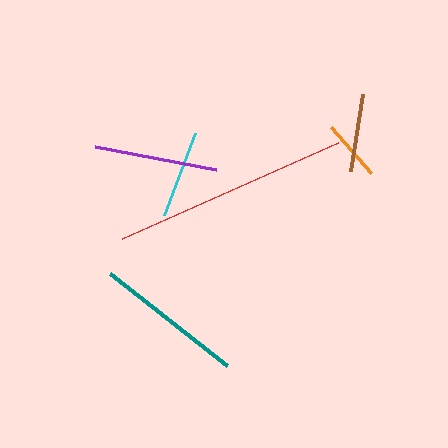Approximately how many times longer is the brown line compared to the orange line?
The brown line is approximately 1.3 times the length of the orange line.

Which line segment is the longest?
The red line is the longest at approximately 236 pixels.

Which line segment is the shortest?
The orange line is the shortest at approximately 61 pixels.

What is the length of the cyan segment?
The cyan segment is approximately 88 pixels long.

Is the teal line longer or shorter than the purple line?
The teal line is longer than the purple line.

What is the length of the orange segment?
The orange segment is approximately 61 pixels long.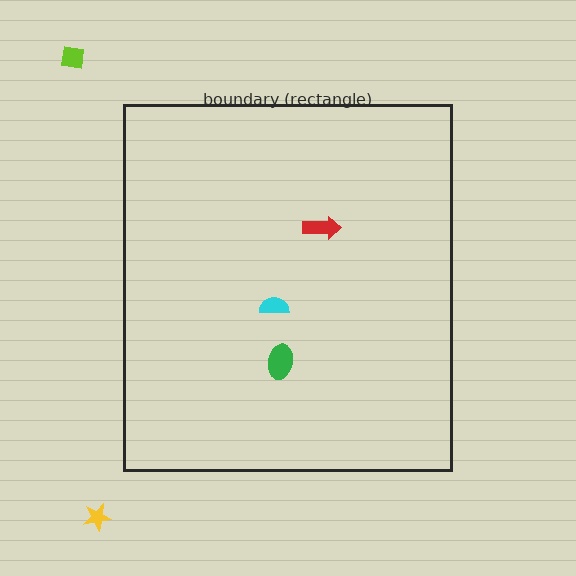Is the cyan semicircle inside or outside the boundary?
Inside.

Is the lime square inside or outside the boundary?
Outside.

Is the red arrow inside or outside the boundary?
Inside.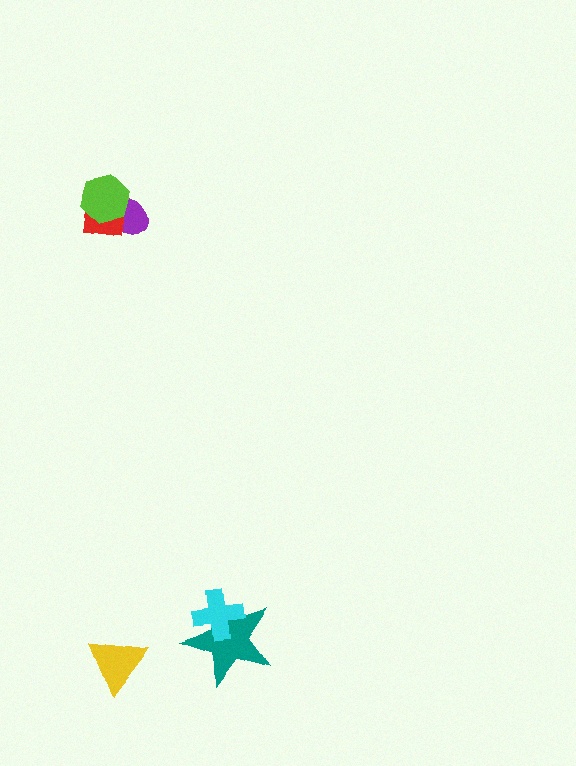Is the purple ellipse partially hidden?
Yes, it is partially covered by another shape.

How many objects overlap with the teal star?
1 object overlaps with the teal star.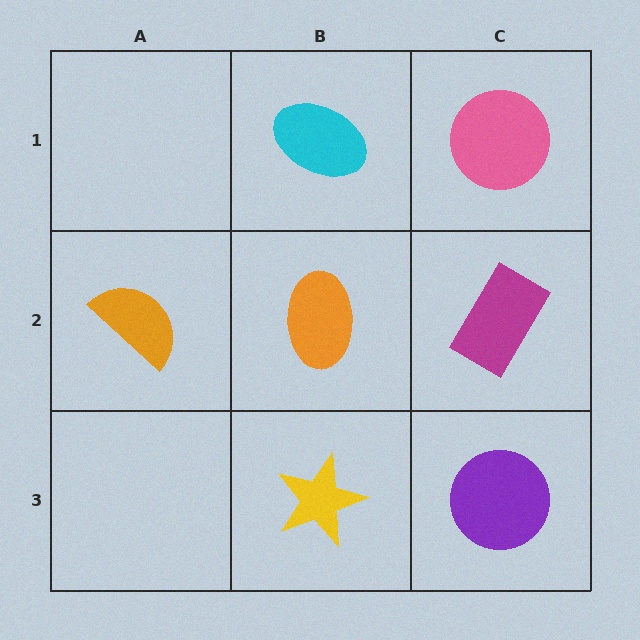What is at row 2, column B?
An orange ellipse.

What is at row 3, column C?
A purple circle.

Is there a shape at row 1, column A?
No, that cell is empty.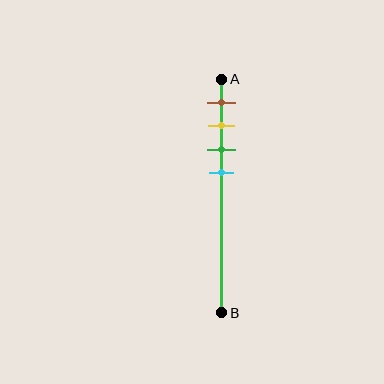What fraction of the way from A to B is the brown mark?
The brown mark is approximately 10% (0.1) of the way from A to B.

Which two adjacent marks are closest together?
The yellow and green marks are the closest adjacent pair.